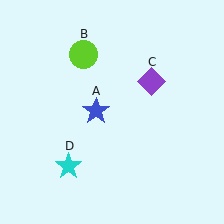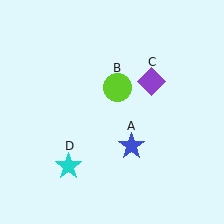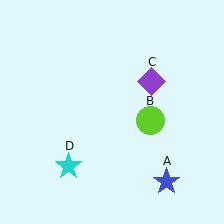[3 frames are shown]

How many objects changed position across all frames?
2 objects changed position: blue star (object A), lime circle (object B).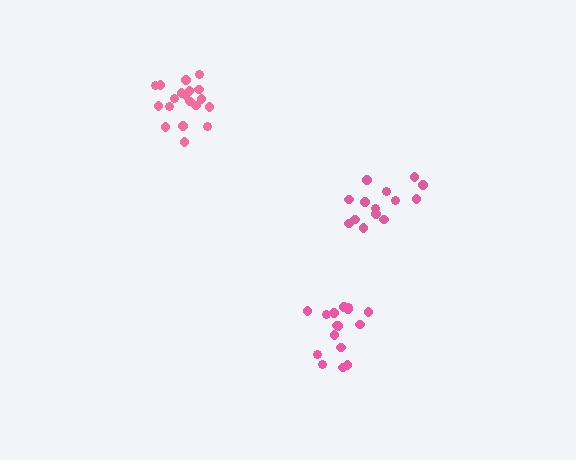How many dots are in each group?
Group 1: 16 dots, Group 2: 19 dots, Group 3: 14 dots (49 total).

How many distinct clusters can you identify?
There are 3 distinct clusters.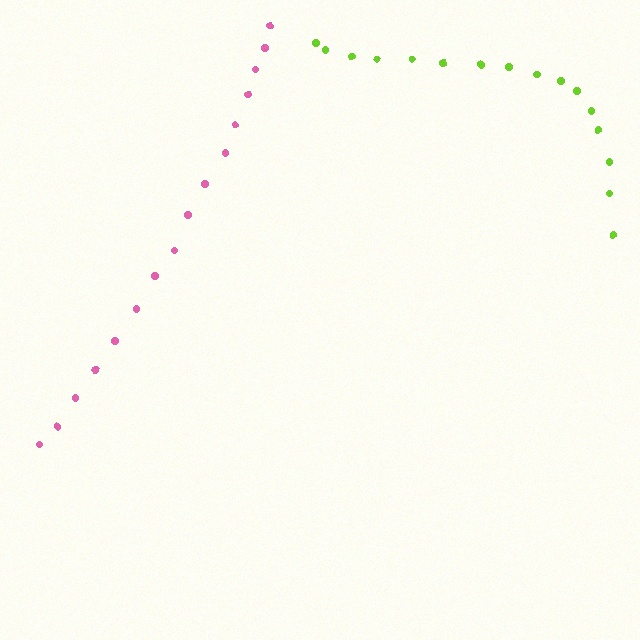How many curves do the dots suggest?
There are 2 distinct paths.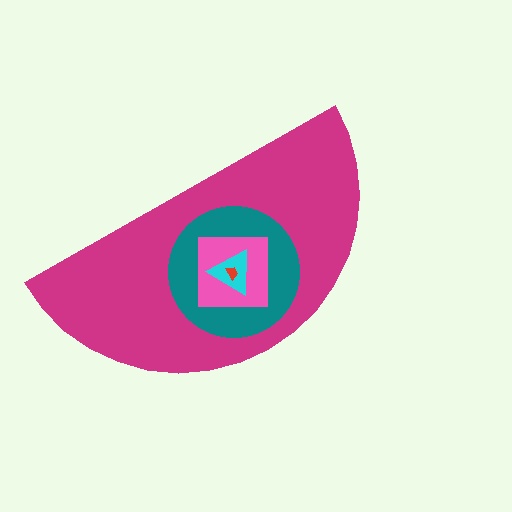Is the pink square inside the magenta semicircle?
Yes.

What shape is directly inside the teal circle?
The pink square.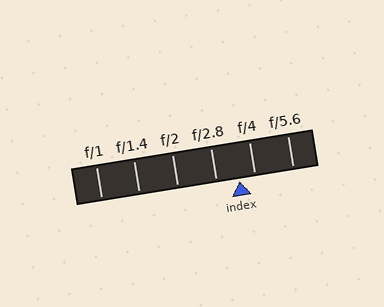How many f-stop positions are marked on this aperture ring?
There are 6 f-stop positions marked.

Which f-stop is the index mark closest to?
The index mark is closest to f/4.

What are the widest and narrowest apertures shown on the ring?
The widest aperture shown is f/1 and the narrowest is f/5.6.